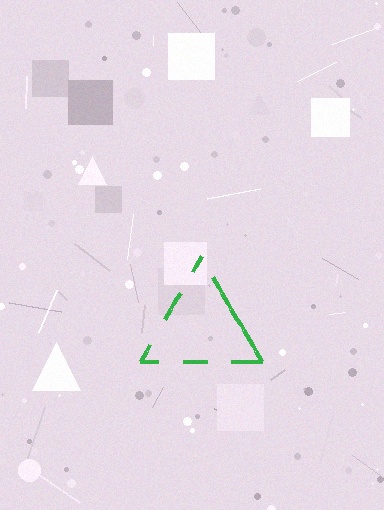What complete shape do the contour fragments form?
The contour fragments form a triangle.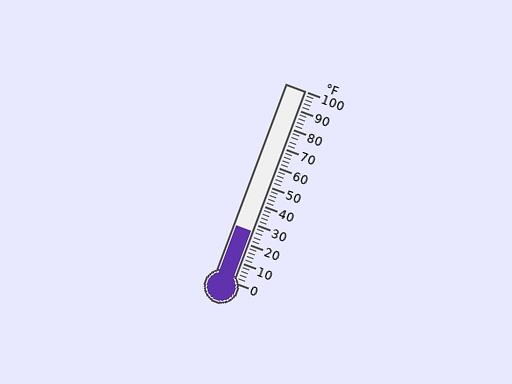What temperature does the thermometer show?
The thermometer shows approximately 26°F.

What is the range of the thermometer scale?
The thermometer scale ranges from 0°F to 100°F.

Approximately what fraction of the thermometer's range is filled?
The thermometer is filled to approximately 25% of its range.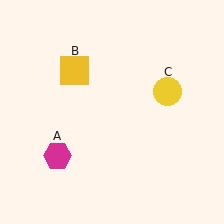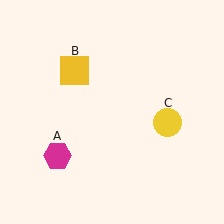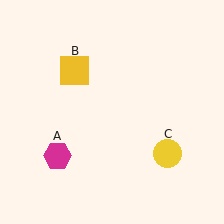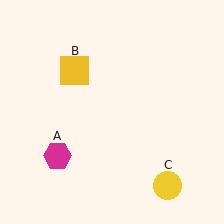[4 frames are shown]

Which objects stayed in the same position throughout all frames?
Magenta hexagon (object A) and yellow square (object B) remained stationary.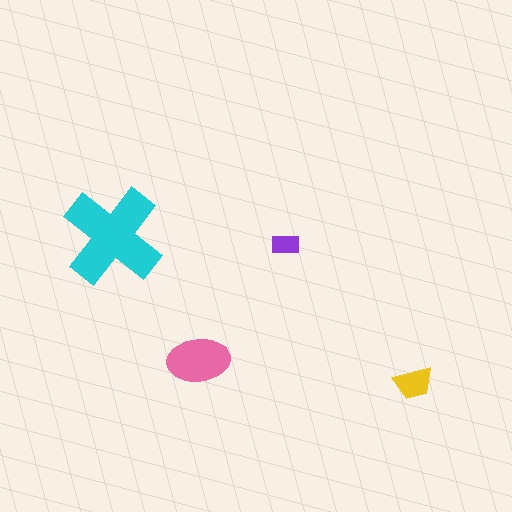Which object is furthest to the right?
The yellow trapezoid is rightmost.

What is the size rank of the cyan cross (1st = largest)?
1st.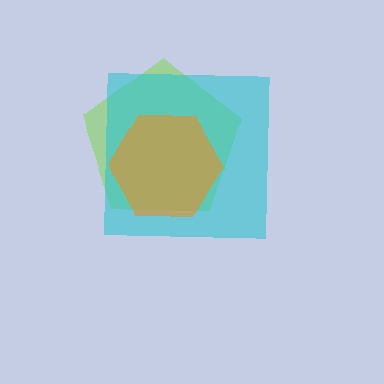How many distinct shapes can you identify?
There are 3 distinct shapes: a lime pentagon, a cyan square, an orange hexagon.